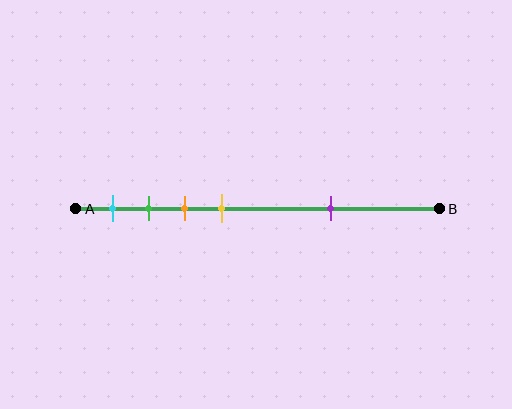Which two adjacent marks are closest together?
The green and orange marks are the closest adjacent pair.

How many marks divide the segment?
There are 5 marks dividing the segment.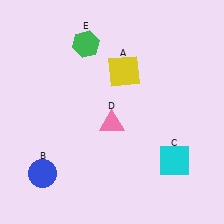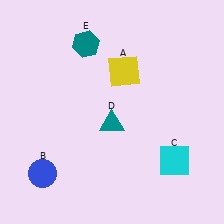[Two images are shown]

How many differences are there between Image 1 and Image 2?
There are 2 differences between the two images.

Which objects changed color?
D changed from pink to teal. E changed from green to teal.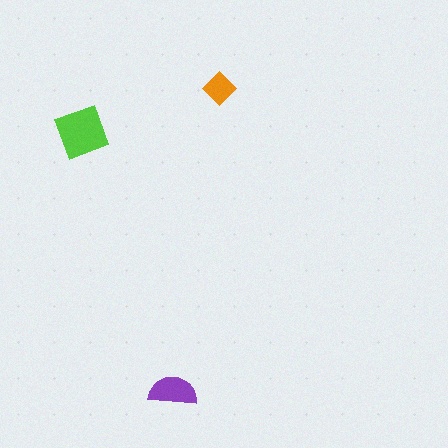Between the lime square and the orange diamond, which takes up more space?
The lime square.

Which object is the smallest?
The orange diamond.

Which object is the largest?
The lime square.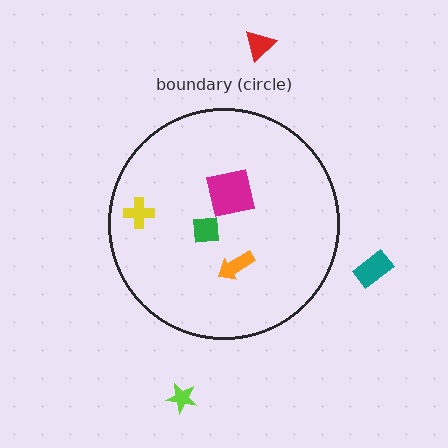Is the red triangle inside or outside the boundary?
Outside.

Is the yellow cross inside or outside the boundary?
Inside.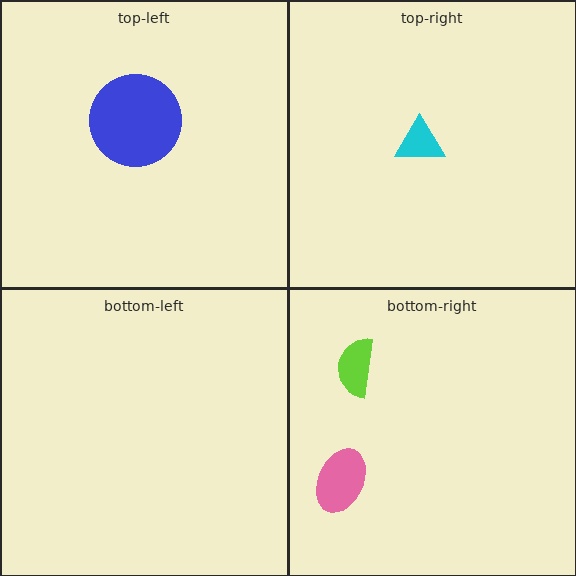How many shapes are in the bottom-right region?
2.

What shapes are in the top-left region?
The blue circle.